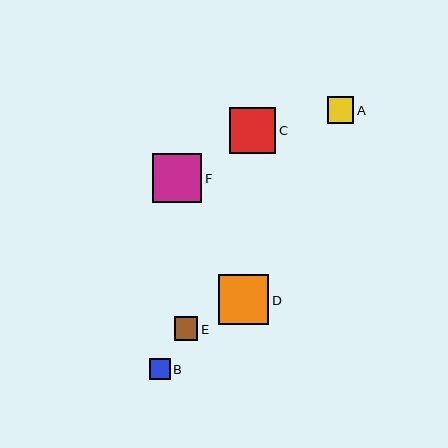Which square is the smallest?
Square B is the smallest with a size of approximately 20 pixels.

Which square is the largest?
Square D is the largest with a size of approximately 50 pixels.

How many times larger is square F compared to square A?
Square F is approximately 1.8 times the size of square A.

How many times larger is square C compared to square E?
Square C is approximately 2.0 times the size of square E.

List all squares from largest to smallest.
From largest to smallest: D, F, C, A, E, B.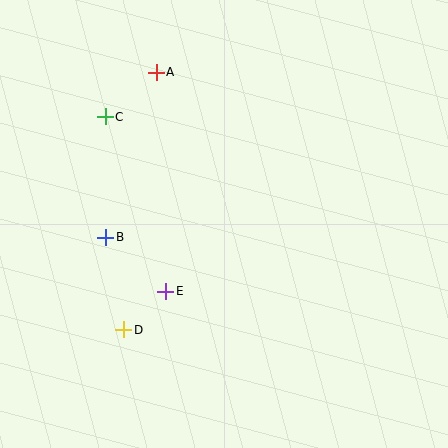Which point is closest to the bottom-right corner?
Point E is closest to the bottom-right corner.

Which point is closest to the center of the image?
Point E at (166, 291) is closest to the center.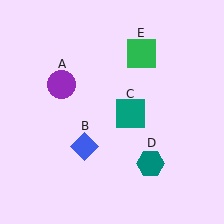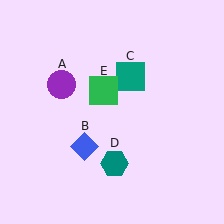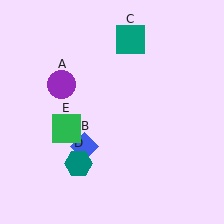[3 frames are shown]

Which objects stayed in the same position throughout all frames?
Purple circle (object A) and blue diamond (object B) remained stationary.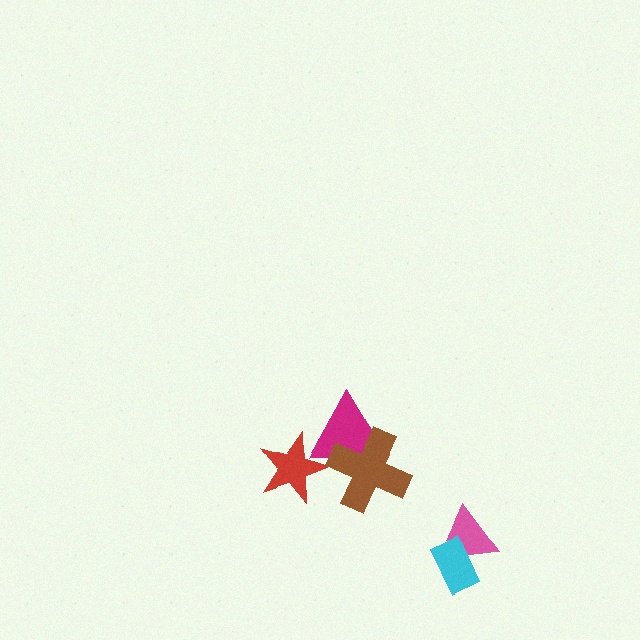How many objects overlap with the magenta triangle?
2 objects overlap with the magenta triangle.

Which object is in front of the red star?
The magenta triangle is in front of the red star.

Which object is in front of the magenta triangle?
The brown cross is in front of the magenta triangle.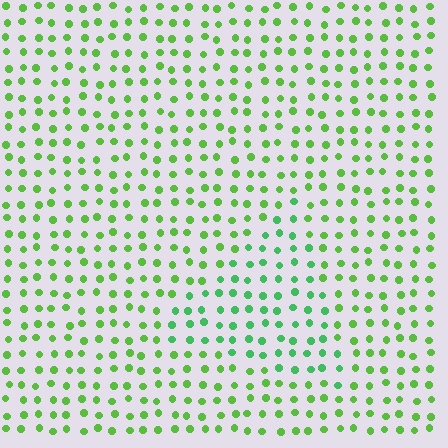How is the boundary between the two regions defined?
The boundary is defined purely by a slight shift in hue (about 27 degrees). Spacing, size, and orientation are identical on both sides.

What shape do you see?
I see a triangle.